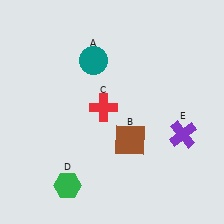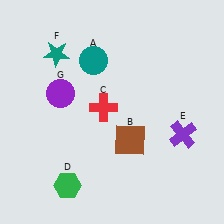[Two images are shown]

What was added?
A teal star (F), a purple circle (G) were added in Image 2.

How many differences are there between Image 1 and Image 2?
There are 2 differences between the two images.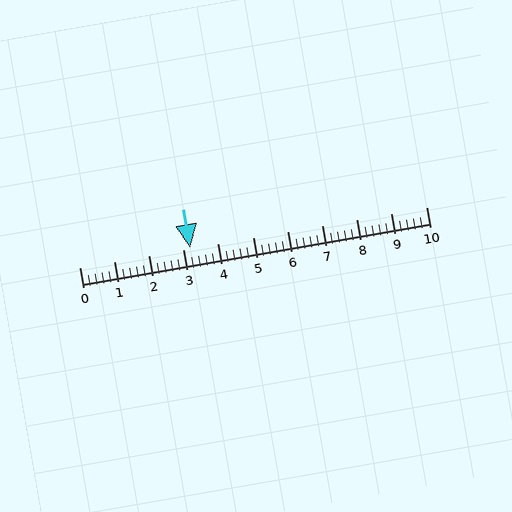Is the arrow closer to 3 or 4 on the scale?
The arrow is closer to 3.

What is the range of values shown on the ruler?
The ruler shows values from 0 to 10.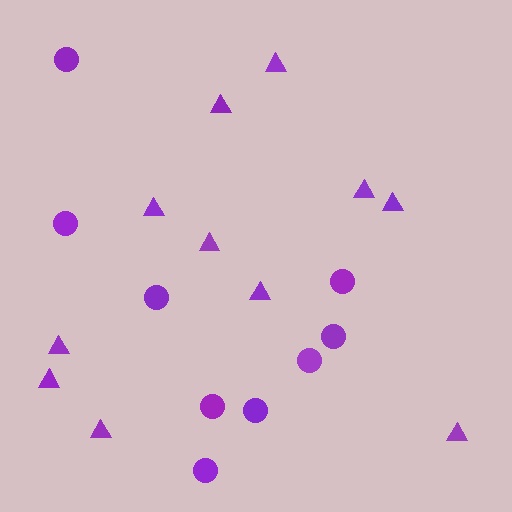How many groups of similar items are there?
There are 2 groups: one group of circles (9) and one group of triangles (11).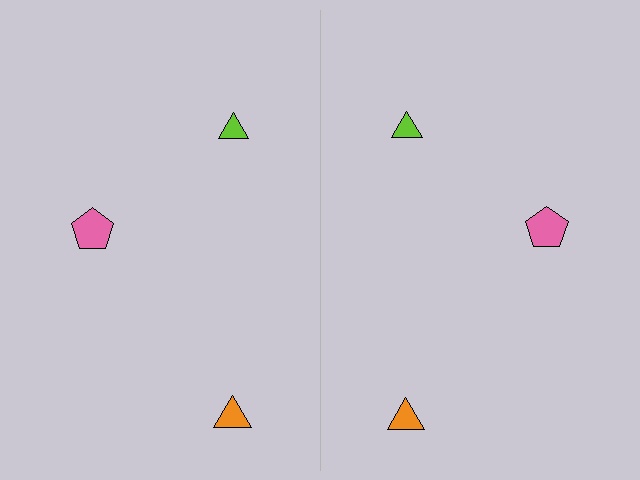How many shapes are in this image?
There are 6 shapes in this image.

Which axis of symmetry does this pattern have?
The pattern has a vertical axis of symmetry running through the center of the image.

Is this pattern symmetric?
Yes, this pattern has bilateral (reflection) symmetry.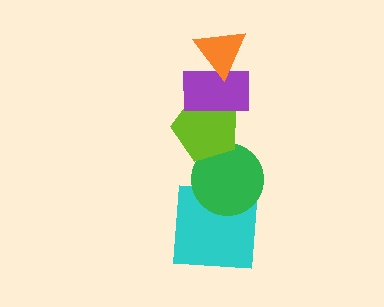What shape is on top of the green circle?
The lime pentagon is on top of the green circle.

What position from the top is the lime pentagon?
The lime pentagon is 3rd from the top.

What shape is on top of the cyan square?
The green circle is on top of the cyan square.